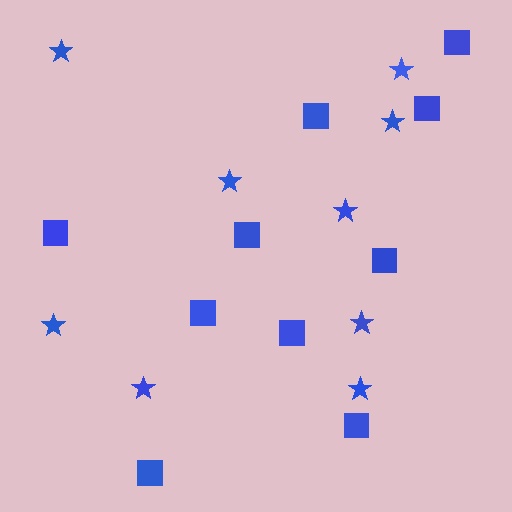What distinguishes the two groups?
There are 2 groups: one group of stars (9) and one group of squares (10).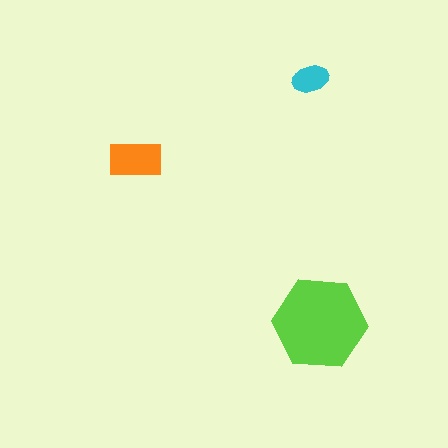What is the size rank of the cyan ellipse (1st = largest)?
3rd.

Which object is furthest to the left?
The orange rectangle is leftmost.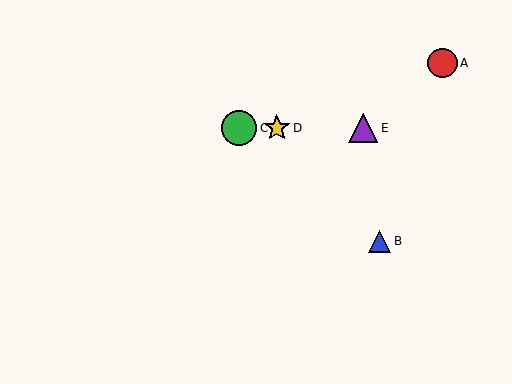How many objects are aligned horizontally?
3 objects (C, D, E) are aligned horizontally.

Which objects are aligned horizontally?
Objects C, D, E are aligned horizontally.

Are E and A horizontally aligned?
No, E is at y≈128 and A is at y≈63.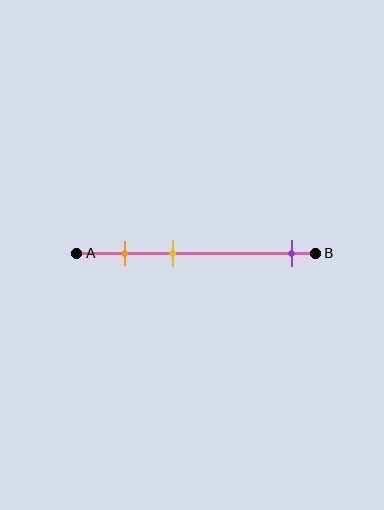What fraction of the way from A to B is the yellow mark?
The yellow mark is approximately 40% (0.4) of the way from A to B.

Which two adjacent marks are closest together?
The orange and yellow marks are the closest adjacent pair.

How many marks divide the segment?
There are 3 marks dividing the segment.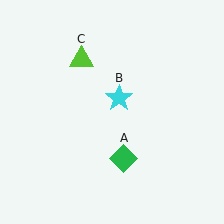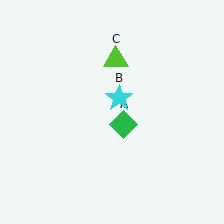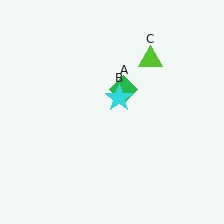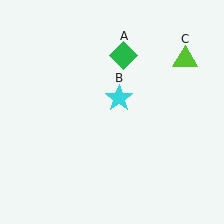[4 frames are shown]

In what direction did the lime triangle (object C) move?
The lime triangle (object C) moved right.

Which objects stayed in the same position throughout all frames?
Cyan star (object B) remained stationary.